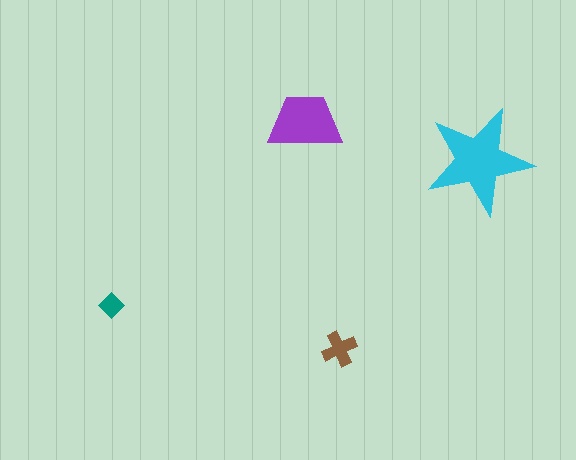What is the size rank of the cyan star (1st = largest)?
1st.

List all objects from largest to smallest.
The cyan star, the purple trapezoid, the brown cross, the teal diamond.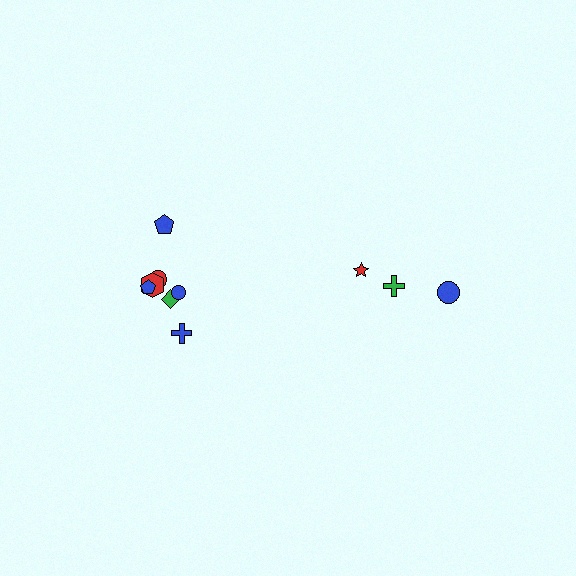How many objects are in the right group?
There are 3 objects.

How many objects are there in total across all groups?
There are 10 objects.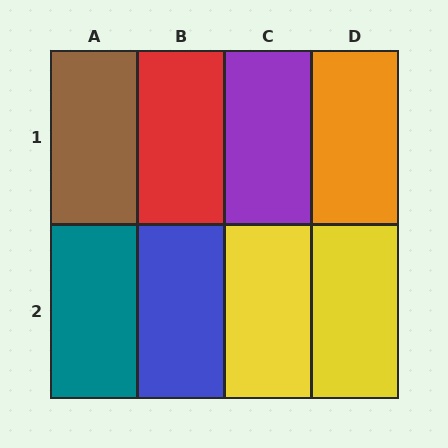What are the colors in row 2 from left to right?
Teal, blue, yellow, yellow.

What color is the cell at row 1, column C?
Purple.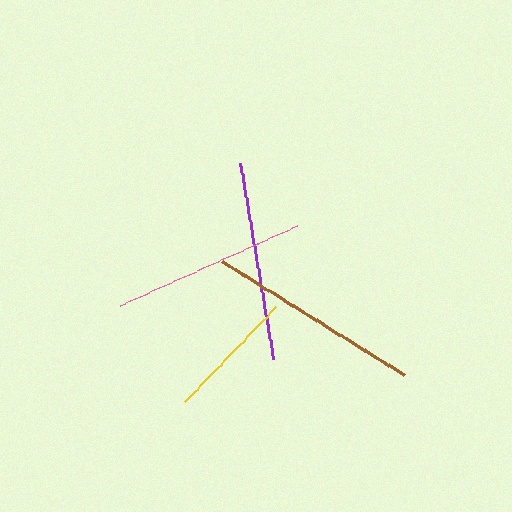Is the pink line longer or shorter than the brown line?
The brown line is longer than the pink line.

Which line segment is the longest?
The brown line is the longest at approximately 214 pixels.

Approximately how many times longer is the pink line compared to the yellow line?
The pink line is approximately 1.5 times the length of the yellow line.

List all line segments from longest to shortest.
From longest to shortest: brown, purple, pink, yellow.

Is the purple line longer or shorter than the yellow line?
The purple line is longer than the yellow line.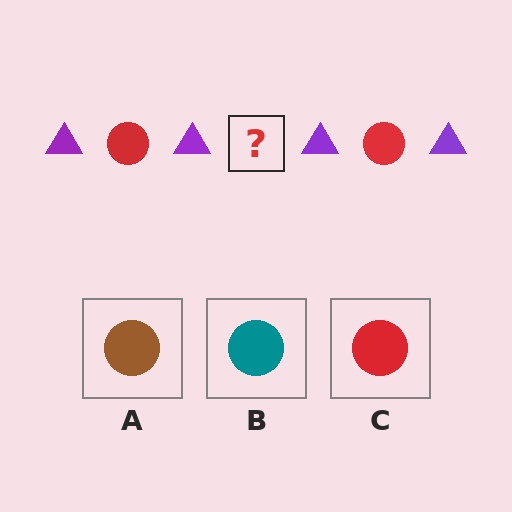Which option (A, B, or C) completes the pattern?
C.